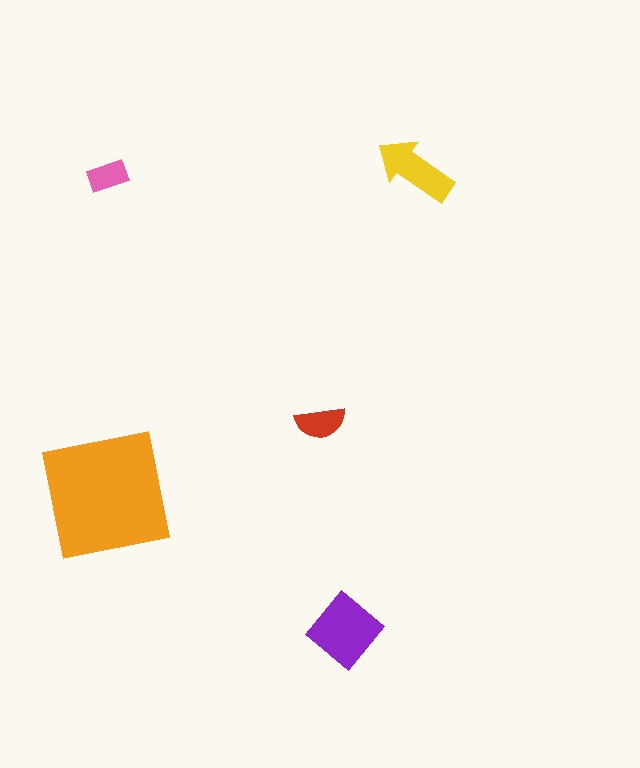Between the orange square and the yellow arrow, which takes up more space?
The orange square.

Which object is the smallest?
The pink rectangle.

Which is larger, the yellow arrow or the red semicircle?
The yellow arrow.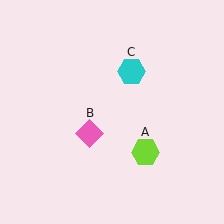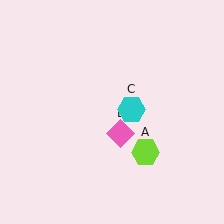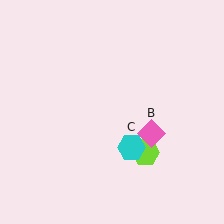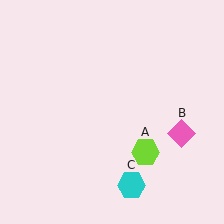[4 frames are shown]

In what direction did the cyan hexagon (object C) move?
The cyan hexagon (object C) moved down.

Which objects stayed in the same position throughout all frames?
Lime hexagon (object A) remained stationary.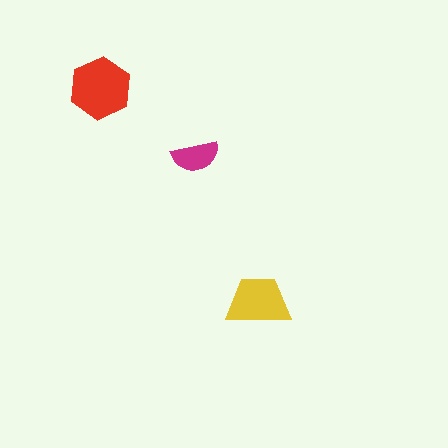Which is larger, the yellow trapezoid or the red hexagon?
The red hexagon.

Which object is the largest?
The red hexagon.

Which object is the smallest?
The magenta semicircle.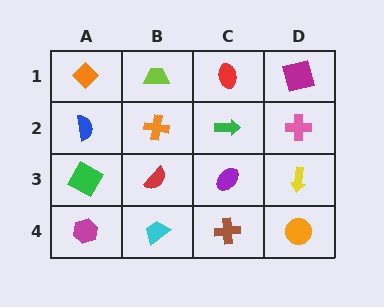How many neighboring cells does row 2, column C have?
4.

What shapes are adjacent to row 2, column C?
A red ellipse (row 1, column C), a purple ellipse (row 3, column C), an orange cross (row 2, column B), a pink cross (row 2, column D).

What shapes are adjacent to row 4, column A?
A green square (row 3, column A), a cyan trapezoid (row 4, column B).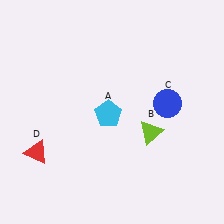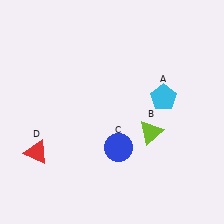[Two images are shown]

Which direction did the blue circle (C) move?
The blue circle (C) moved left.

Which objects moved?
The objects that moved are: the cyan pentagon (A), the blue circle (C).